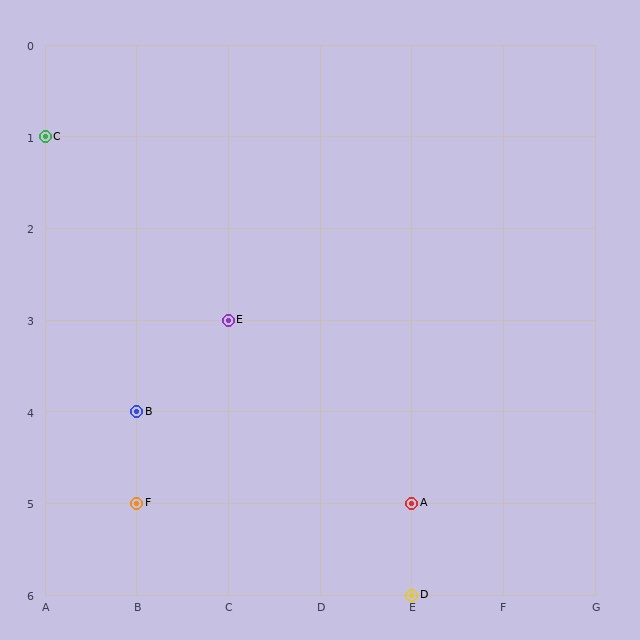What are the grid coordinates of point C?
Point C is at grid coordinates (A, 1).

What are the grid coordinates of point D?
Point D is at grid coordinates (E, 6).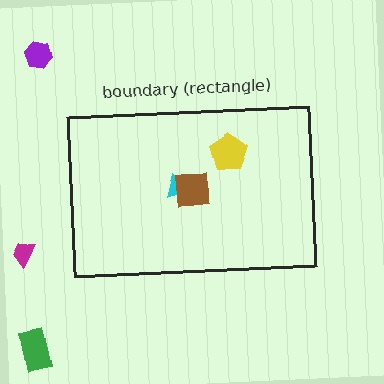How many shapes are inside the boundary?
3 inside, 3 outside.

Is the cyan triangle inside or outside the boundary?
Inside.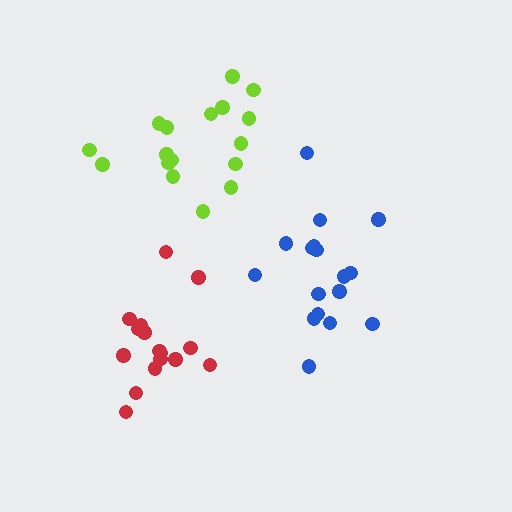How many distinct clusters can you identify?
There are 3 distinct clusters.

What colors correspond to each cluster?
The clusters are colored: red, blue, lime.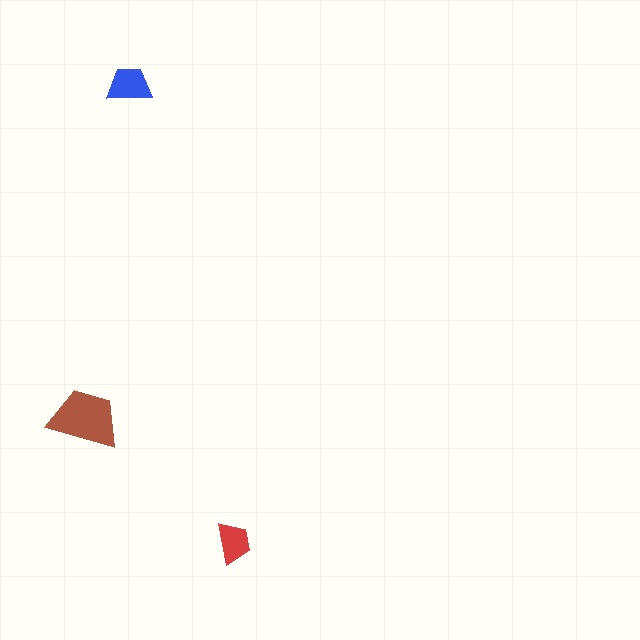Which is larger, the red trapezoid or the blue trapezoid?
The blue one.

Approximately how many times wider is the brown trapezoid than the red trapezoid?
About 1.5 times wider.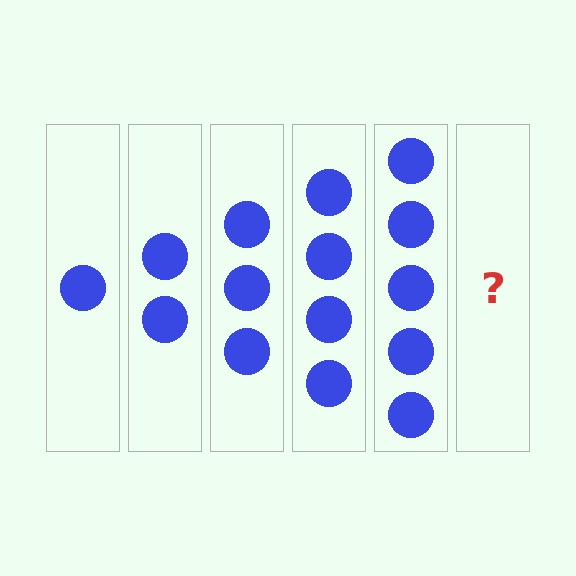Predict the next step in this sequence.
The next step is 6 circles.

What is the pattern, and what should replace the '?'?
The pattern is that each step adds one more circle. The '?' should be 6 circles.